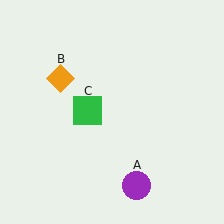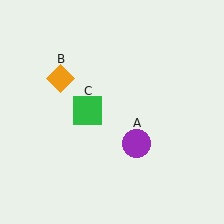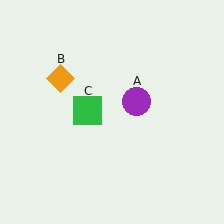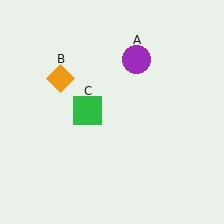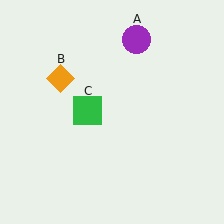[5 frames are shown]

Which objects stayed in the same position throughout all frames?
Orange diamond (object B) and green square (object C) remained stationary.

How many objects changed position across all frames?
1 object changed position: purple circle (object A).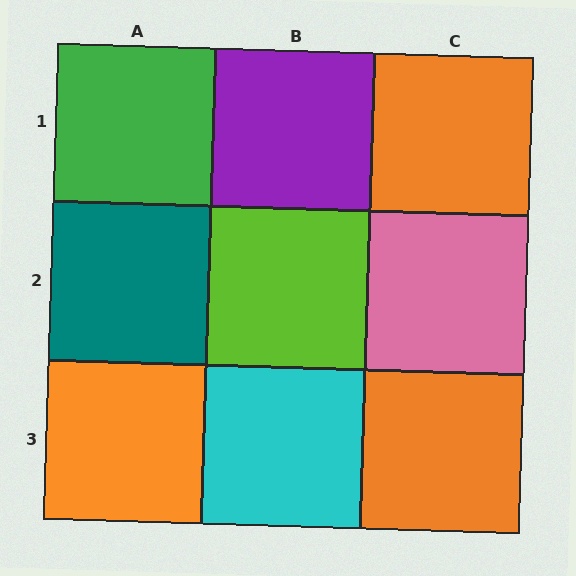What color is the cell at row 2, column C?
Pink.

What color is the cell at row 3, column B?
Cyan.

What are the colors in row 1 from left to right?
Green, purple, orange.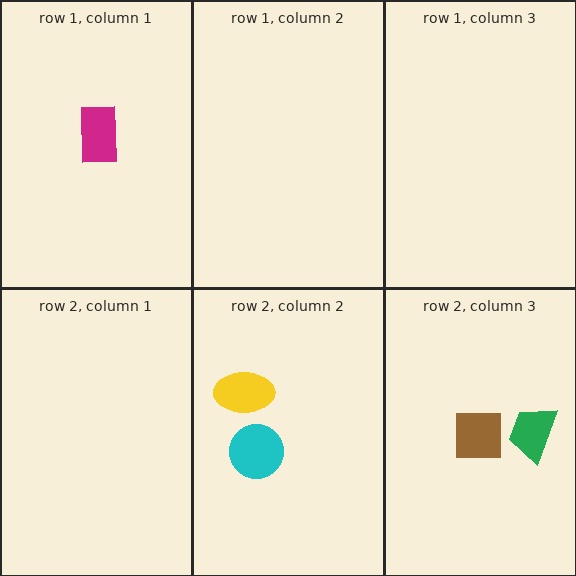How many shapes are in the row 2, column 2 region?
2.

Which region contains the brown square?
The row 2, column 3 region.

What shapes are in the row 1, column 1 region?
The magenta rectangle.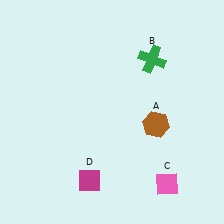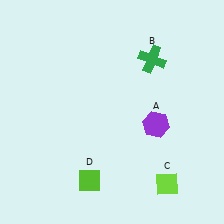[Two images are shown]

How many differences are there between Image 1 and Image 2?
There are 3 differences between the two images.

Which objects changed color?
A changed from brown to purple. C changed from pink to lime. D changed from magenta to lime.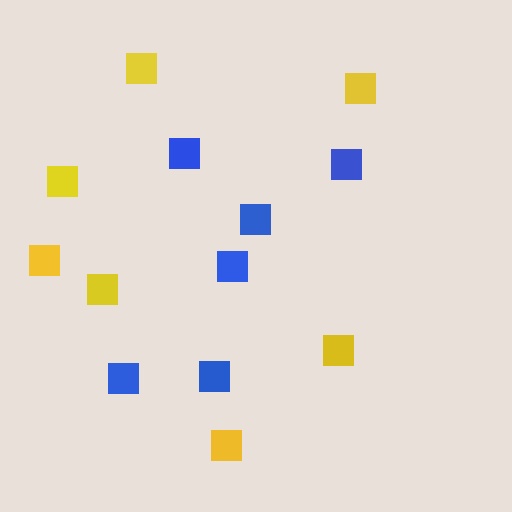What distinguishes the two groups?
There are 2 groups: one group of yellow squares (7) and one group of blue squares (6).